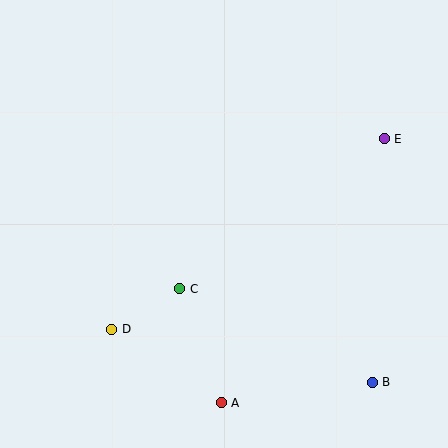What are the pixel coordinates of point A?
Point A is at (221, 403).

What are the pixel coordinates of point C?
Point C is at (180, 289).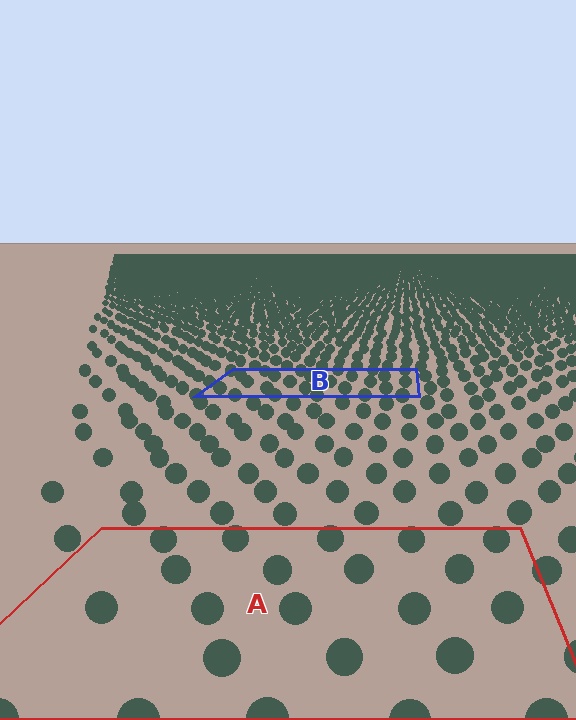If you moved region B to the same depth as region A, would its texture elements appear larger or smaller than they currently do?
They would appear larger. At a closer depth, the same texture elements are projected at a bigger on-screen size.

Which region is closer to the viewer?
Region A is closer. The texture elements there are larger and more spread out.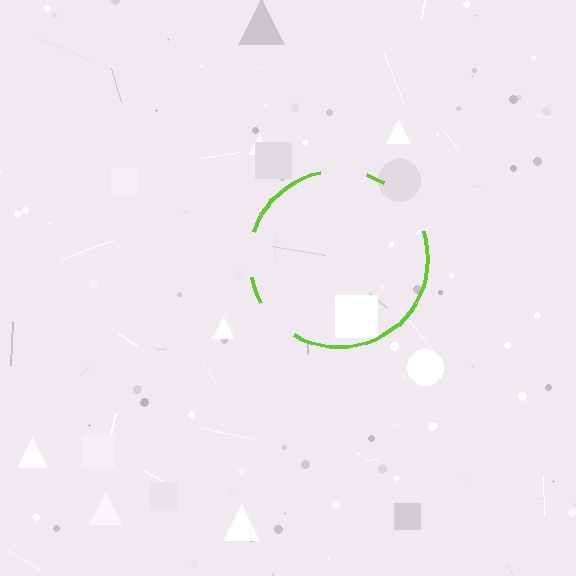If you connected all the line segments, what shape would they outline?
They would outline a circle.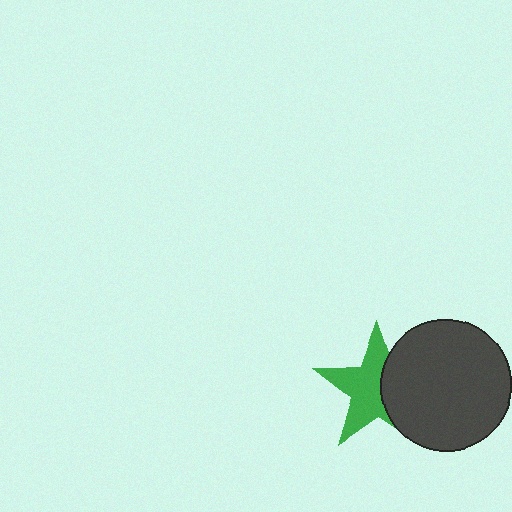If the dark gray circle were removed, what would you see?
You would see the complete green star.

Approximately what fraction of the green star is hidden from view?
Roughly 40% of the green star is hidden behind the dark gray circle.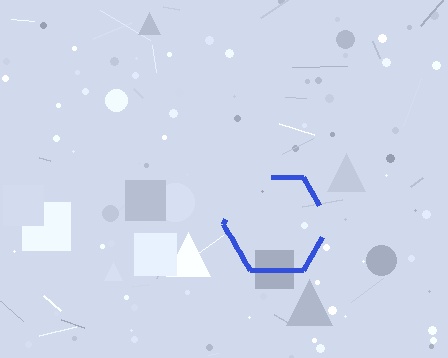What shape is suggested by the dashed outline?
The dashed outline suggests a hexagon.